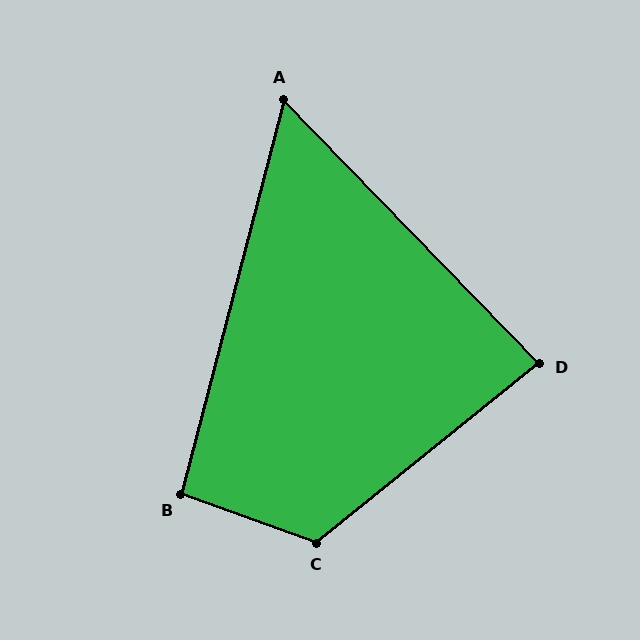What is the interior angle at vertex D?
Approximately 85 degrees (acute).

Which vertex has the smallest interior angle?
A, at approximately 59 degrees.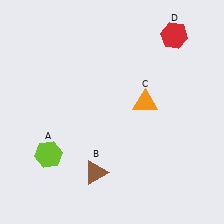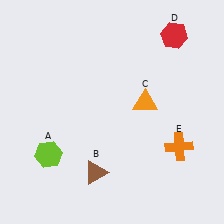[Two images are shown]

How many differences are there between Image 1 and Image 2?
There is 1 difference between the two images.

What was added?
An orange cross (E) was added in Image 2.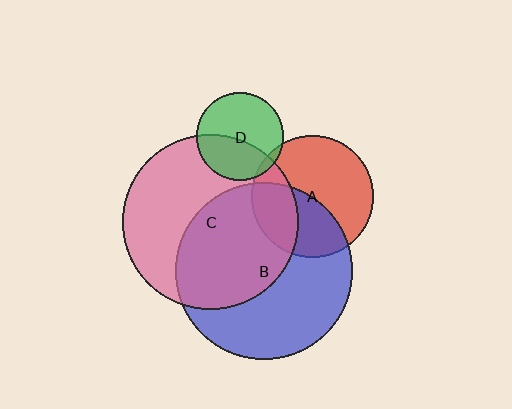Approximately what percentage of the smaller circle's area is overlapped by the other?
Approximately 5%.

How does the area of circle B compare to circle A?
Approximately 2.1 times.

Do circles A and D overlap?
Yes.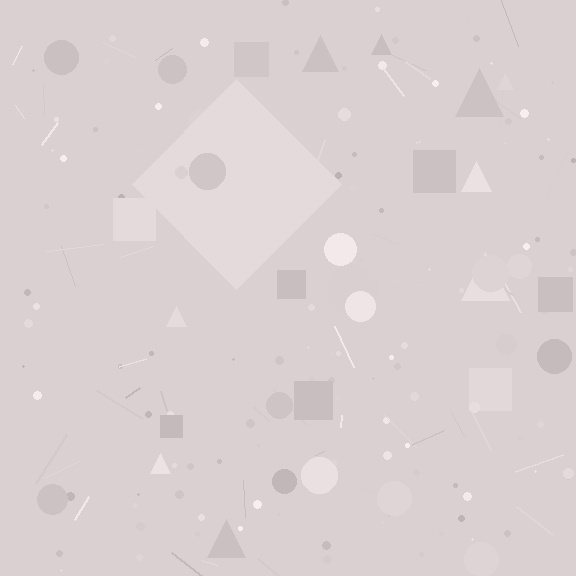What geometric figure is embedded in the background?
A diamond is embedded in the background.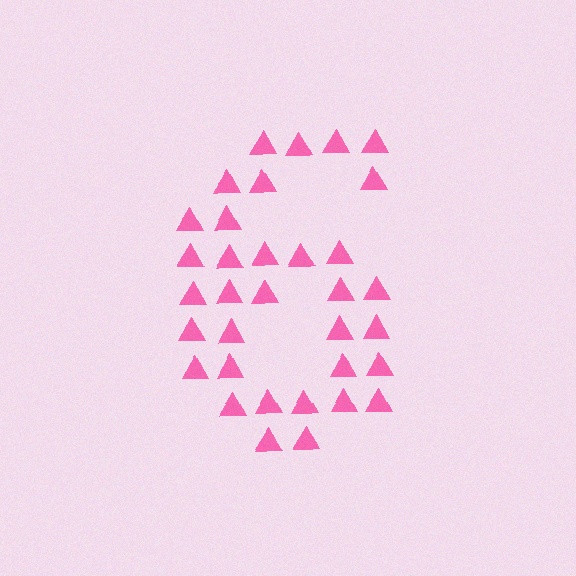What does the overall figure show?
The overall figure shows the digit 6.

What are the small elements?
The small elements are triangles.